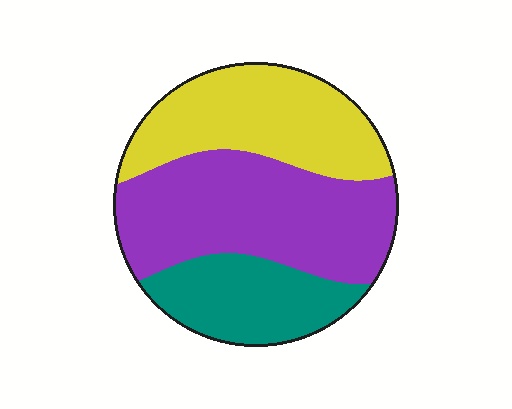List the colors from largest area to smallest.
From largest to smallest: purple, yellow, teal.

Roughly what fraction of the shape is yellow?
Yellow takes up about one third (1/3) of the shape.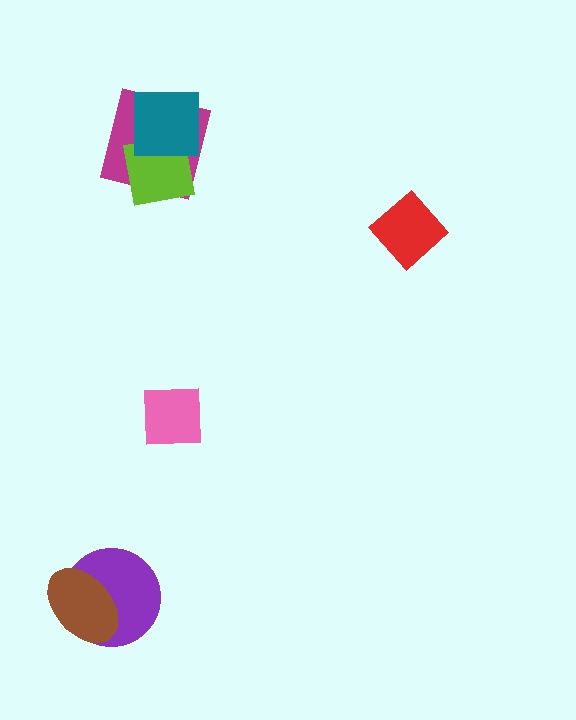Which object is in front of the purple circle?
The brown ellipse is in front of the purple circle.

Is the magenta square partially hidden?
Yes, it is partially covered by another shape.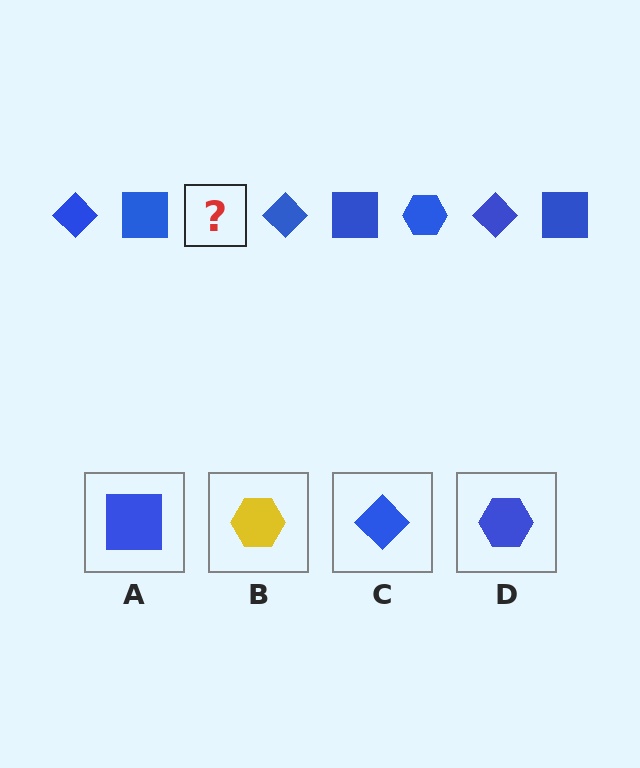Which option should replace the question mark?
Option D.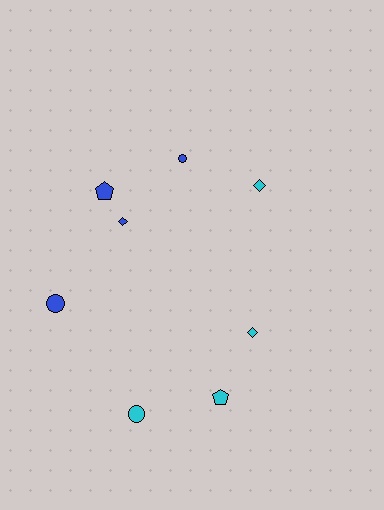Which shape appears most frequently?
Circle, with 3 objects.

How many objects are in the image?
There are 8 objects.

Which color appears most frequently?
Cyan, with 4 objects.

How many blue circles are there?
There are 2 blue circles.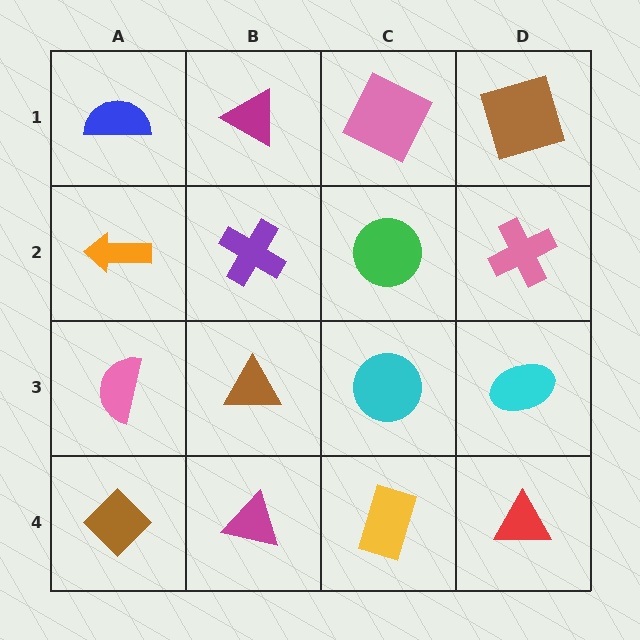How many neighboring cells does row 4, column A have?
2.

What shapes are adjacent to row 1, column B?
A purple cross (row 2, column B), a blue semicircle (row 1, column A), a pink square (row 1, column C).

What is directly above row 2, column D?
A brown square.